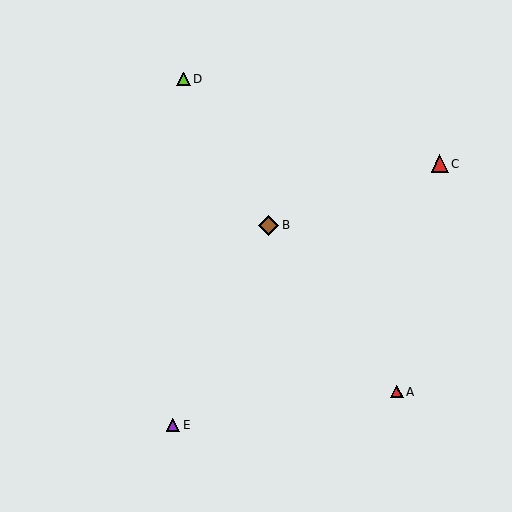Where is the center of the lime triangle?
The center of the lime triangle is at (183, 79).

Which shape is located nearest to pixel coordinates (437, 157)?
The red triangle (labeled C) at (440, 164) is nearest to that location.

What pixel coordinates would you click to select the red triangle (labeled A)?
Click at (397, 392) to select the red triangle A.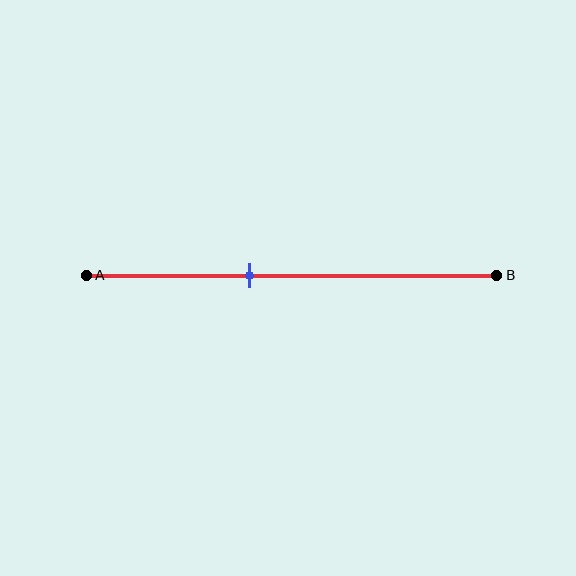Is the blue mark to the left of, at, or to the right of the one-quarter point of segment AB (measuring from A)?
The blue mark is to the right of the one-quarter point of segment AB.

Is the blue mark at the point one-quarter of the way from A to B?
No, the mark is at about 40% from A, not at the 25% one-quarter point.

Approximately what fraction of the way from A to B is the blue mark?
The blue mark is approximately 40% of the way from A to B.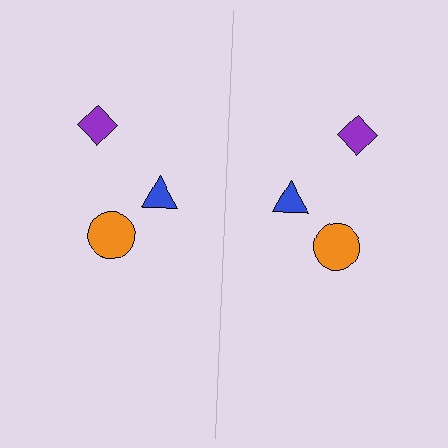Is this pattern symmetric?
Yes, this pattern has bilateral (reflection) symmetry.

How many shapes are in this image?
There are 6 shapes in this image.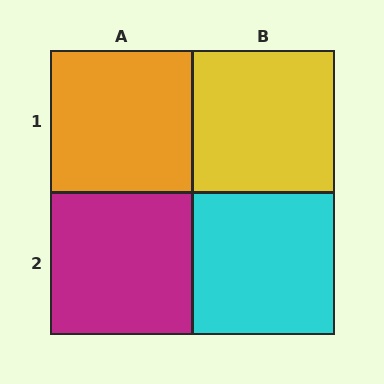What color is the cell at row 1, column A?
Orange.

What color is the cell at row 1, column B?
Yellow.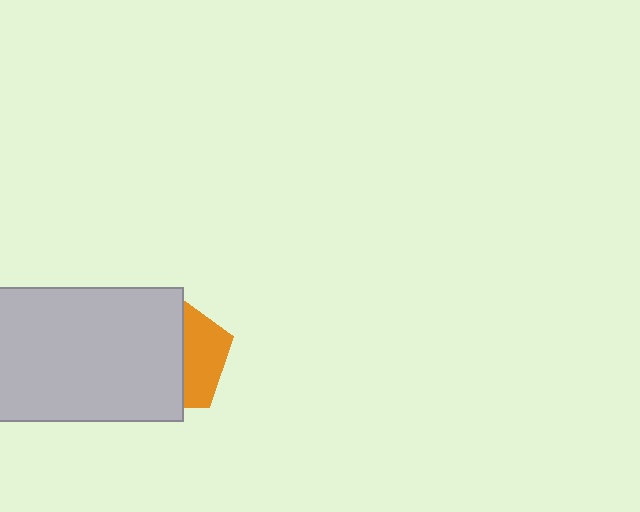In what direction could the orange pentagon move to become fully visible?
The orange pentagon could move right. That would shift it out from behind the light gray rectangle entirely.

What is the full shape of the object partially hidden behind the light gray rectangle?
The partially hidden object is an orange pentagon.